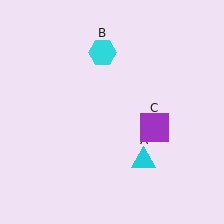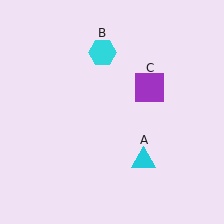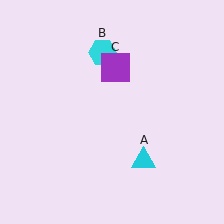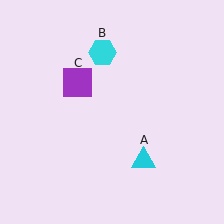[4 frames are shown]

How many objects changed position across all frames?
1 object changed position: purple square (object C).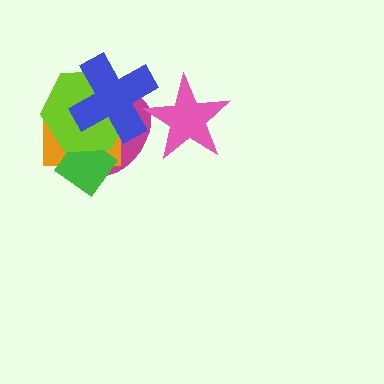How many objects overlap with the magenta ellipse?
5 objects overlap with the magenta ellipse.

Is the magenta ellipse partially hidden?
Yes, it is partially covered by another shape.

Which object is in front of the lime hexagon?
The blue cross is in front of the lime hexagon.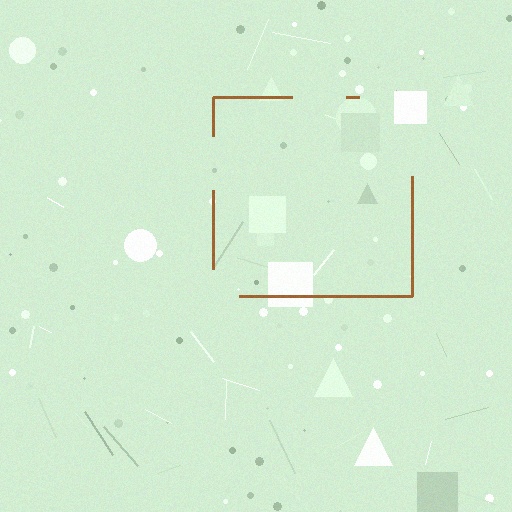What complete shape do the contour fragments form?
The contour fragments form a square.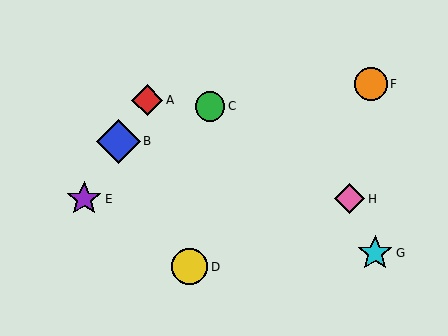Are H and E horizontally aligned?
Yes, both are at y≈199.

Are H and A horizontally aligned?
No, H is at y≈199 and A is at y≈100.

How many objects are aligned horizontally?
2 objects (E, H) are aligned horizontally.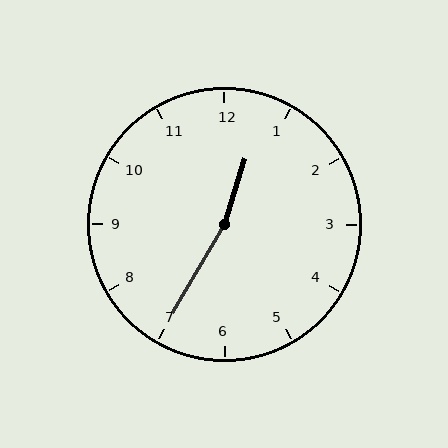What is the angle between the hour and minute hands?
Approximately 168 degrees.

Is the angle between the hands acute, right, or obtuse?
It is obtuse.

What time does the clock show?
12:35.